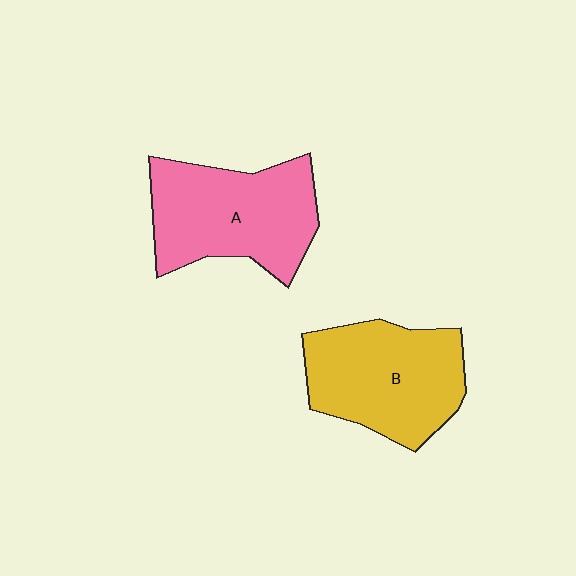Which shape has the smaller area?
Shape B (yellow).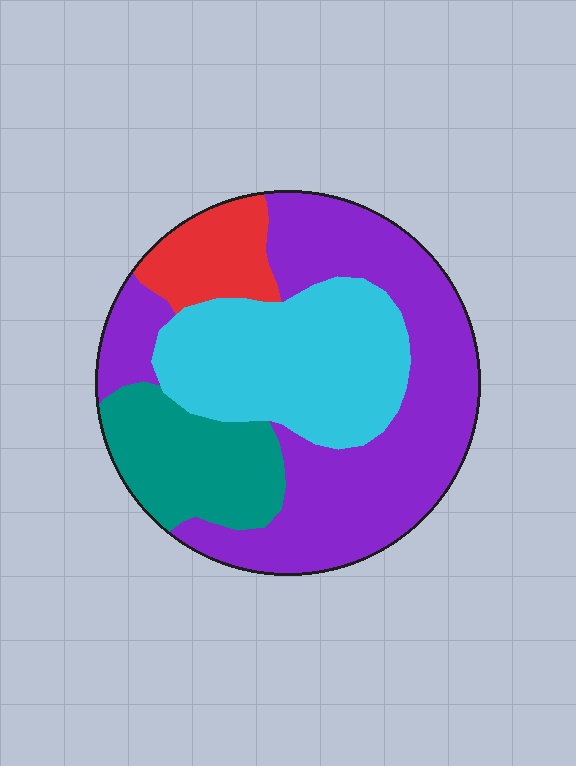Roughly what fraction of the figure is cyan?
Cyan covers roughly 30% of the figure.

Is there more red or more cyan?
Cyan.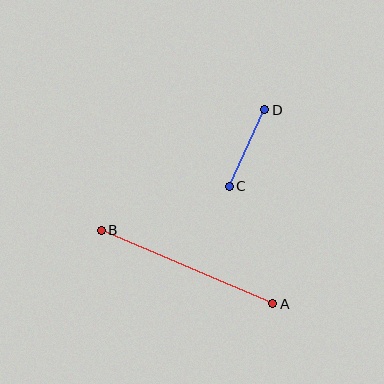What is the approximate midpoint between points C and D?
The midpoint is at approximately (247, 148) pixels.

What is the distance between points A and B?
The distance is approximately 187 pixels.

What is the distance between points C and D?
The distance is approximately 84 pixels.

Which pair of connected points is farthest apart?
Points A and B are farthest apart.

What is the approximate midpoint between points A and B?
The midpoint is at approximately (187, 267) pixels.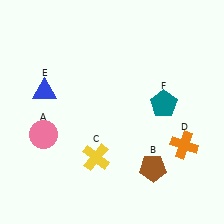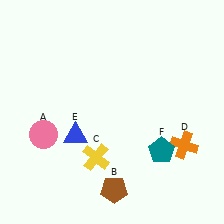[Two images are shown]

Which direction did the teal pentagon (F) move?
The teal pentagon (F) moved down.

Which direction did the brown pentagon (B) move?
The brown pentagon (B) moved left.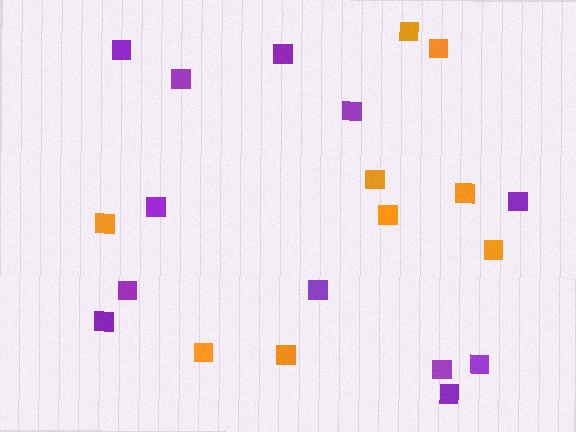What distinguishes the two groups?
There are 2 groups: one group of purple squares (12) and one group of orange squares (9).